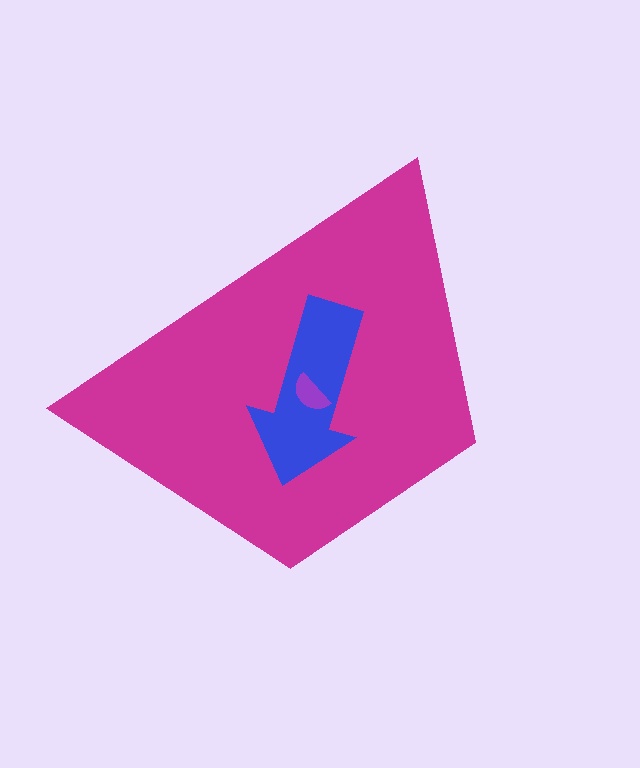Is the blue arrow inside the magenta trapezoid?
Yes.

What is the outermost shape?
The magenta trapezoid.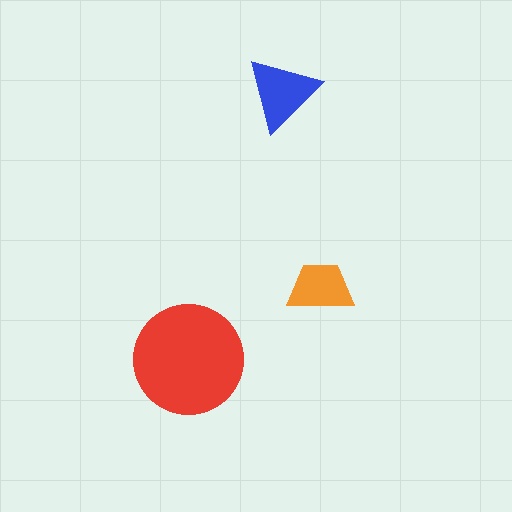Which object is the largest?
The red circle.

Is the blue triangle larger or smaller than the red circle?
Smaller.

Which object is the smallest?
The orange trapezoid.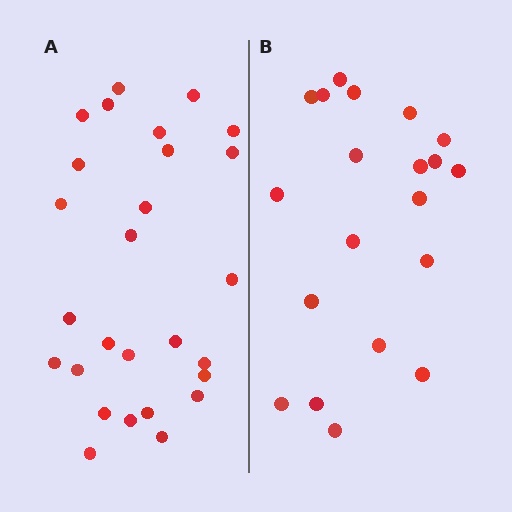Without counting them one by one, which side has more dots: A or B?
Region A (the left region) has more dots.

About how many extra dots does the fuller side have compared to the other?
Region A has roughly 8 or so more dots than region B.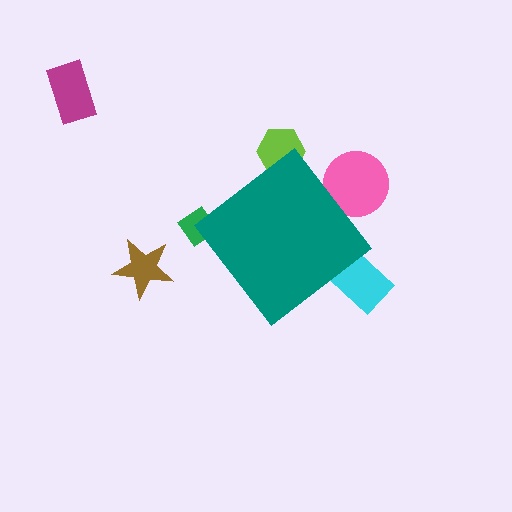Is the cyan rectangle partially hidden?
Yes, the cyan rectangle is partially hidden behind the teal diamond.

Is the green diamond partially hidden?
Yes, the green diamond is partially hidden behind the teal diamond.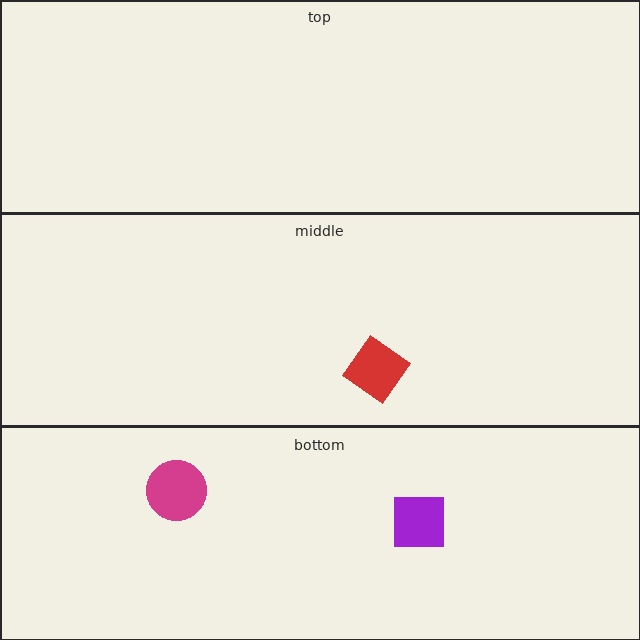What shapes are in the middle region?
The red diamond.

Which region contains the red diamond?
The middle region.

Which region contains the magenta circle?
The bottom region.